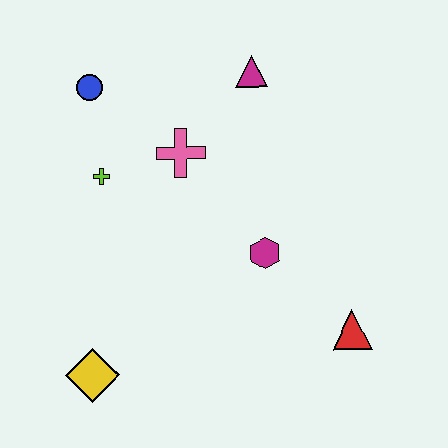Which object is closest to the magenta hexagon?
The red triangle is closest to the magenta hexagon.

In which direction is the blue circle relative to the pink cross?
The blue circle is to the left of the pink cross.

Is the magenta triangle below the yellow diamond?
No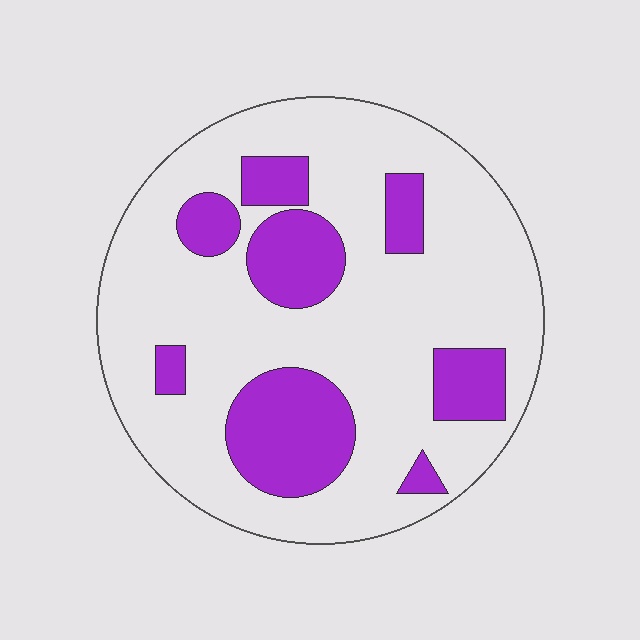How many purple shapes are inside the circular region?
8.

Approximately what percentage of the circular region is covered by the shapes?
Approximately 25%.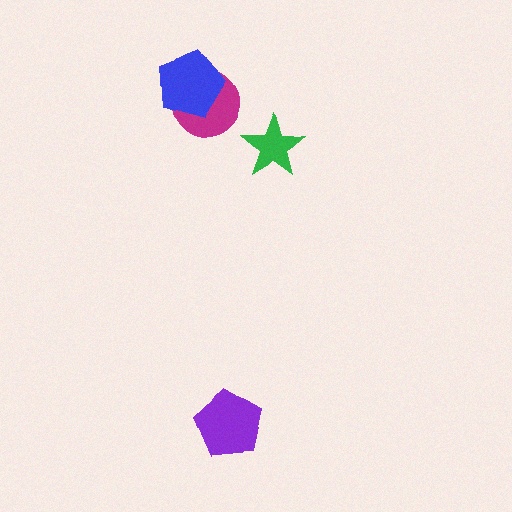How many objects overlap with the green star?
0 objects overlap with the green star.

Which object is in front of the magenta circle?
The blue pentagon is in front of the magenta circle.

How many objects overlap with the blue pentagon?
1 object overlaps with the blue pentagon.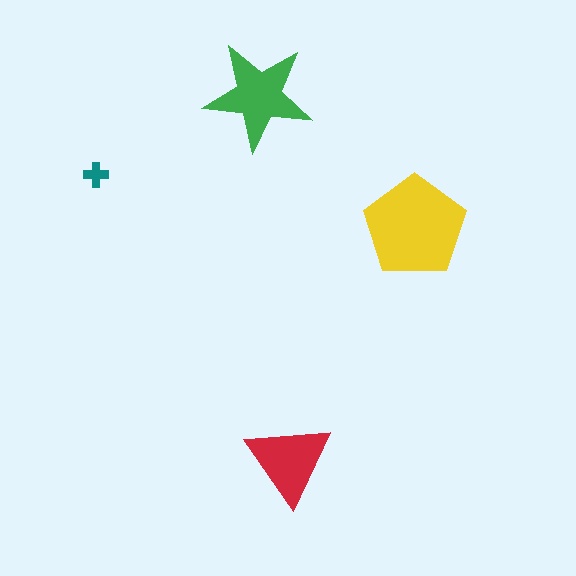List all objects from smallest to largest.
The teal cross, the red triangle, the green star, the yellow pentagon.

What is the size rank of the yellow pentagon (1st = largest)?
1st.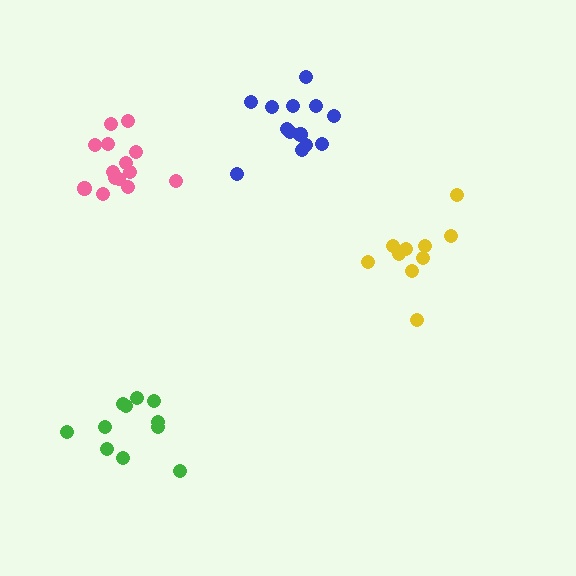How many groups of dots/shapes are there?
There are 4 groups.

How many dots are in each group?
Group 1: 13 dots, Group 2: 11 dots, Group 3: 14 dots, Group 4: 10 dots (48 total).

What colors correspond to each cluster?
The clusters are colored: blue, green, pink, yellow.